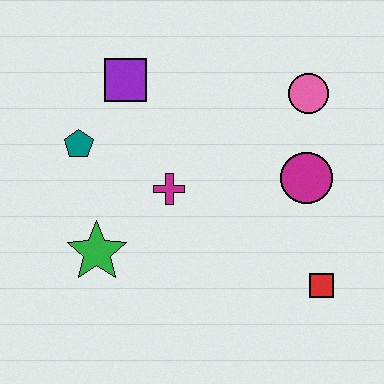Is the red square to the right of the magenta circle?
Yes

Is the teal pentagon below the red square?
No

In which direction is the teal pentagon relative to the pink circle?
The teal pentagon is to the left of the pink circle.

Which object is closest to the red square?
The magenta circle is closest to the red square.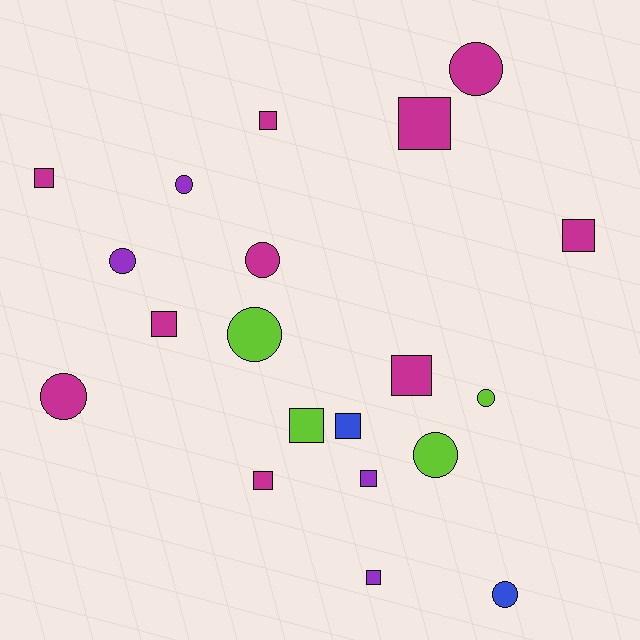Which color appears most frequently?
Magenta, with 10 objects.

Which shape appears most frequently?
Square, with 11 objects.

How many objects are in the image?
There are 20 objects.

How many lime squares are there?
There is 1 lime square.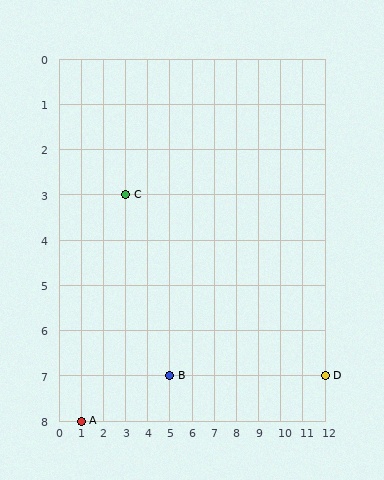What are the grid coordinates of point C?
Point C is at grid coordinates (3, 3).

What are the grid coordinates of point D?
Point D is at grid coordinates (12, 7).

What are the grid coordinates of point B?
Point B is at grid coordinates (5, 7).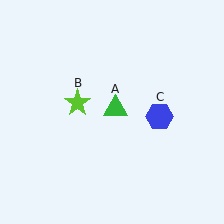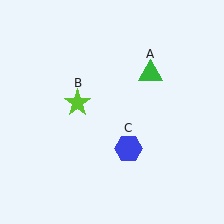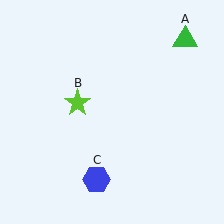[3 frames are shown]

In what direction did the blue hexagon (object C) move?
The blue hexagon (object C) moved down and to the left.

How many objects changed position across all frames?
2 objects changed position: green triangle (object A), blue hexagon (object C).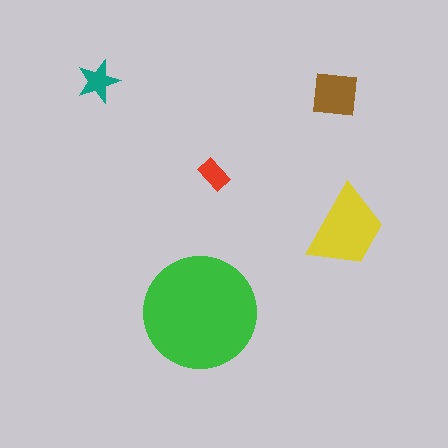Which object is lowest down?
The green circle is bottommost.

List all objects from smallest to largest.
The red rectangle, the teal star, the brown square, the yellow trapezoid, the green circle.